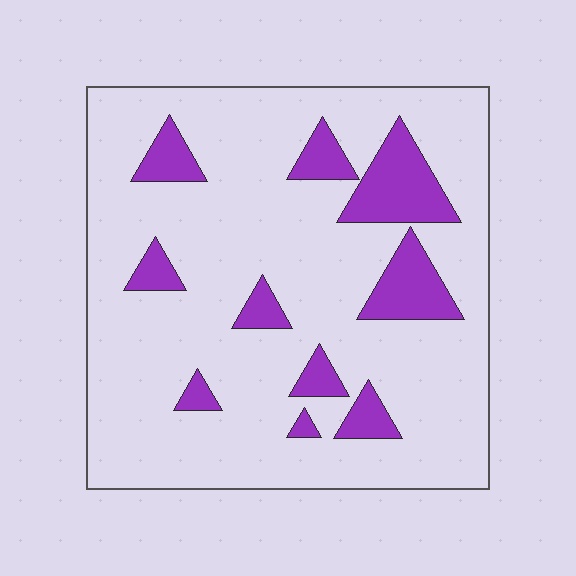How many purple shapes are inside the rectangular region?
10.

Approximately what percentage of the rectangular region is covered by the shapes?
Approximately 15%.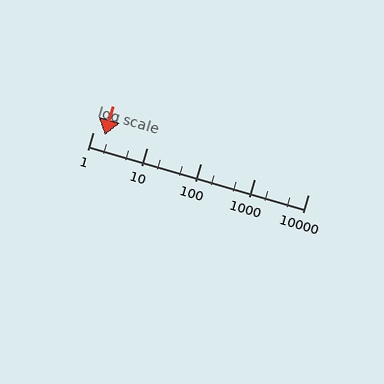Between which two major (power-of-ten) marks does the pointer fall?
The pointer is between 1 and 10.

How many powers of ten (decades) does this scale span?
The scale spans 4 decades, from 1 to 10000.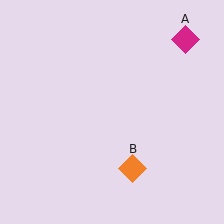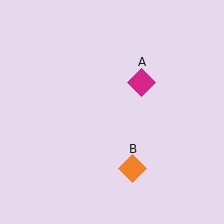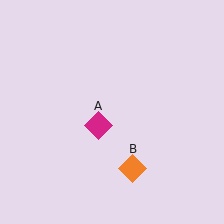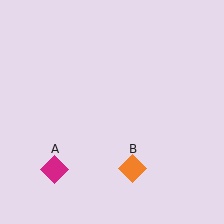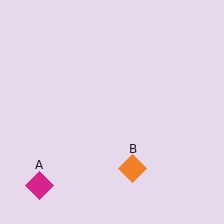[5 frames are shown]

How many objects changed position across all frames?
1 object changed position: magenta diamond (object A).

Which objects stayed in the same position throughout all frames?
Orange diamond (object B) remained stationary.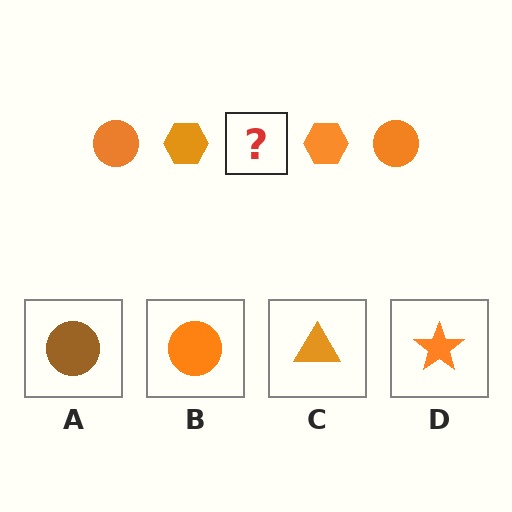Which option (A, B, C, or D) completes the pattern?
B.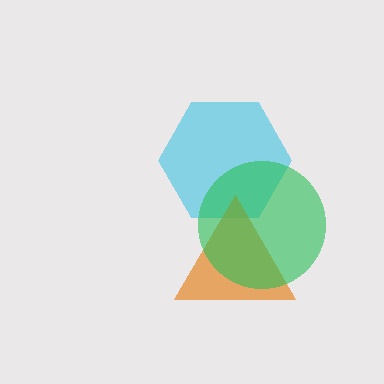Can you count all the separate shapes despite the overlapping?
Yes, there are 3 separate shapes.